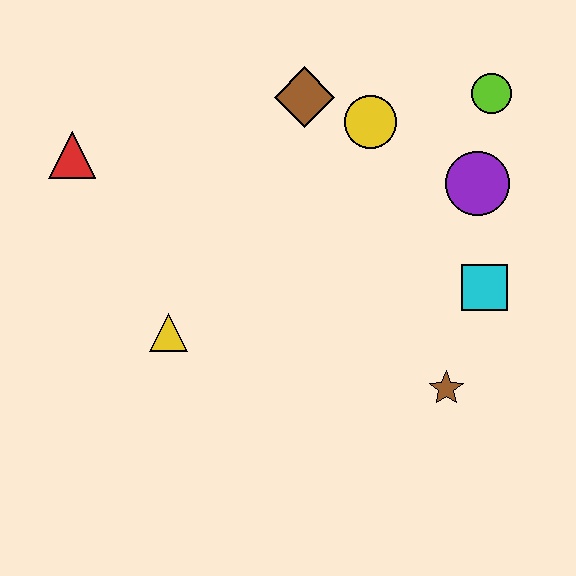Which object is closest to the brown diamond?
The yellow circle is closest to the brown diamond.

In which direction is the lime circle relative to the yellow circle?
The lime circle is to the right of the yellow circle.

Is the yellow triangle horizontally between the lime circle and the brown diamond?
No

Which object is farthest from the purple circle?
The red triangle is farthest from the purple circle.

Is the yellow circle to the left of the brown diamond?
No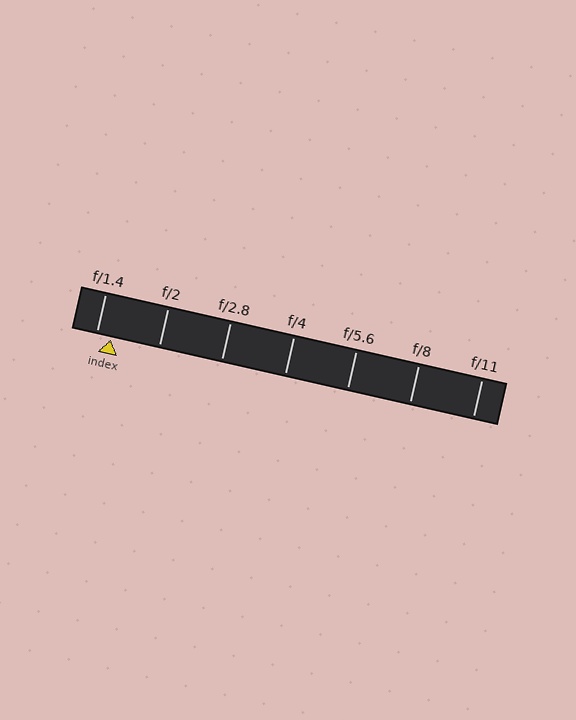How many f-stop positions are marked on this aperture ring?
There are 7 f-stop positions marked.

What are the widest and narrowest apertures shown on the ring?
The widest aperture shown is f/1.4 and the narrowest is f/11.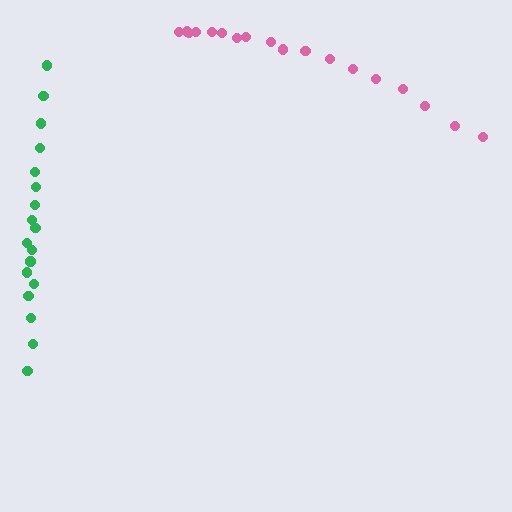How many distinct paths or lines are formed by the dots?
There are 2 distinct paths.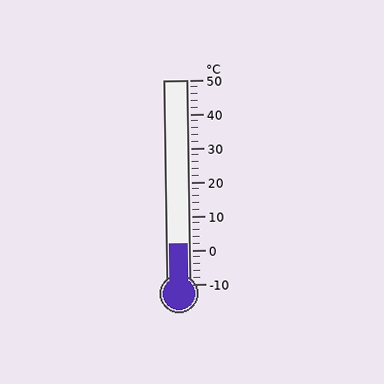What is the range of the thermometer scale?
The thermometer scale ranges from -10°C to 50°C.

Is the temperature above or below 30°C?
The temperature is below 30°C.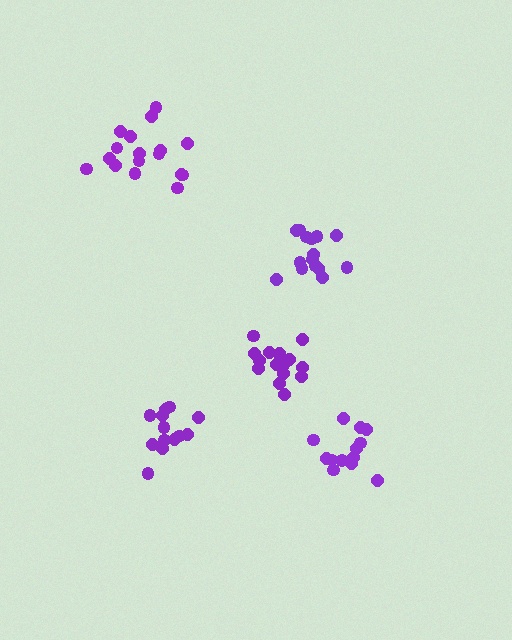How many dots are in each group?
Group 1: 13 dots, Group 2: 17 dots, Group 3: 15 dots, Group 4: 16 dots, Group 5: 13 dots (74 total).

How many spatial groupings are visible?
There are 5 spatial groupings.